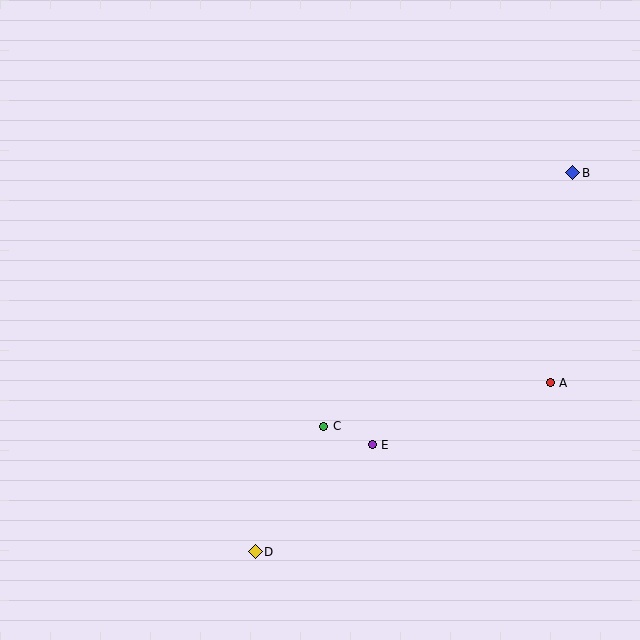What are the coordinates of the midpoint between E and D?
The midpoint between E and D is at (314, 498).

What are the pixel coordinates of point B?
Point B is at (573, 173).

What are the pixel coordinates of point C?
Point C is at (324, 426).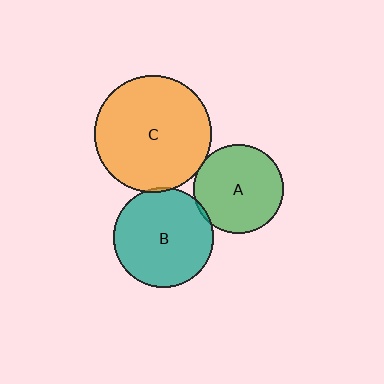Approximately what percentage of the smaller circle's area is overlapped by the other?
Approximately 5%.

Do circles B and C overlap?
Yes.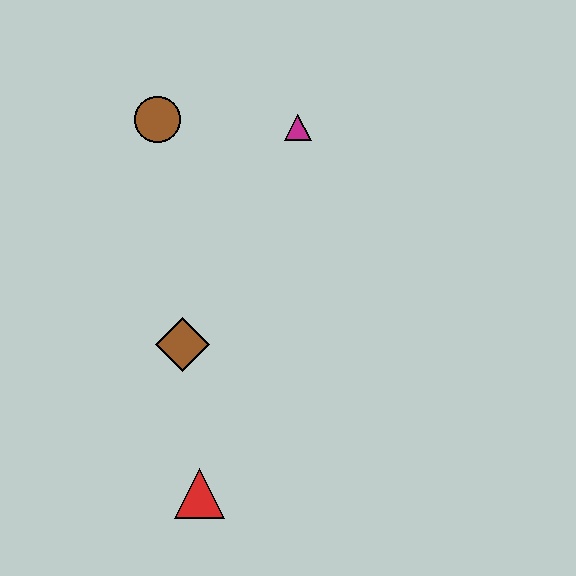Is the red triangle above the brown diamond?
No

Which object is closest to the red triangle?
The brown diamond is closest to the red triangle.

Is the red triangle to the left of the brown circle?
No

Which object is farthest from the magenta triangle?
The red triangle is farthest from the magenta triangle.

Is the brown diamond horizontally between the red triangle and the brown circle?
Yes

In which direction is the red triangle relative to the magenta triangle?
The red triangle is below the magenta triangle.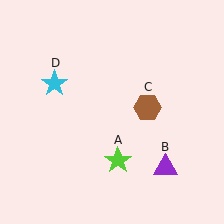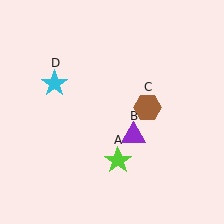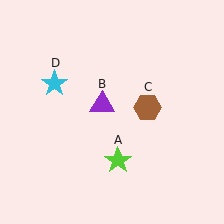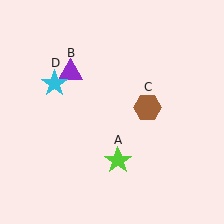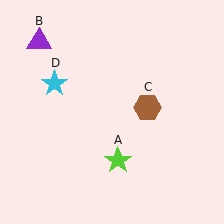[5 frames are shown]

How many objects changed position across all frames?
1 object changed position: purple triangle (object B).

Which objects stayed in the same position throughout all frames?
Lime star (object A) and brown hexagon (object C) and cyan star (object D) remained stationary.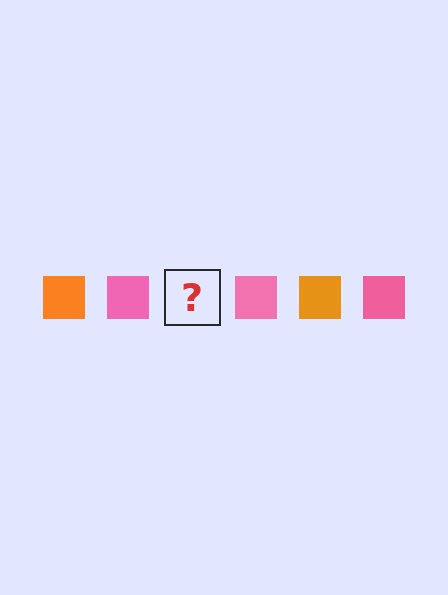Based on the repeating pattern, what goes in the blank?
The blank should be an orange square.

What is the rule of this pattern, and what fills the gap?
The rule is that the pattern cycles through orange, pink squares. The gap should be filled with an orange square.